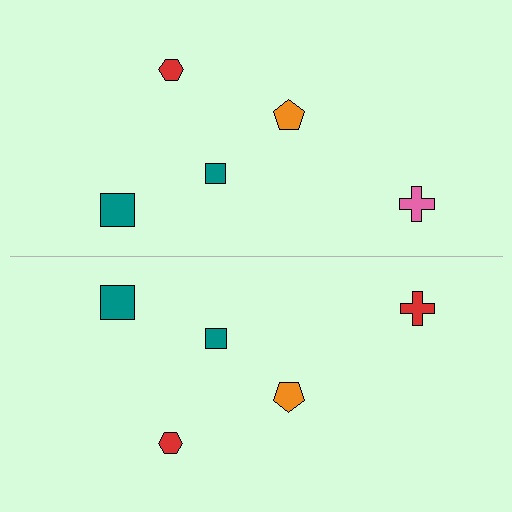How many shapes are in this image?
There are 10 shapes in this image.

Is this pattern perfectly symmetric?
No, the pattern is not perfectly symmetric. The red cross on the bottom side breaks the symmetry — its mirror counterpart is pink.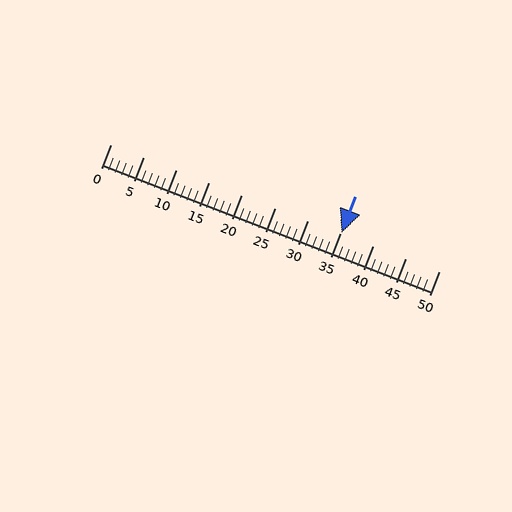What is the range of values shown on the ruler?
The ruler shows values from 0 to 50.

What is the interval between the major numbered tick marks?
The major tick marks are spaced 5 units apart.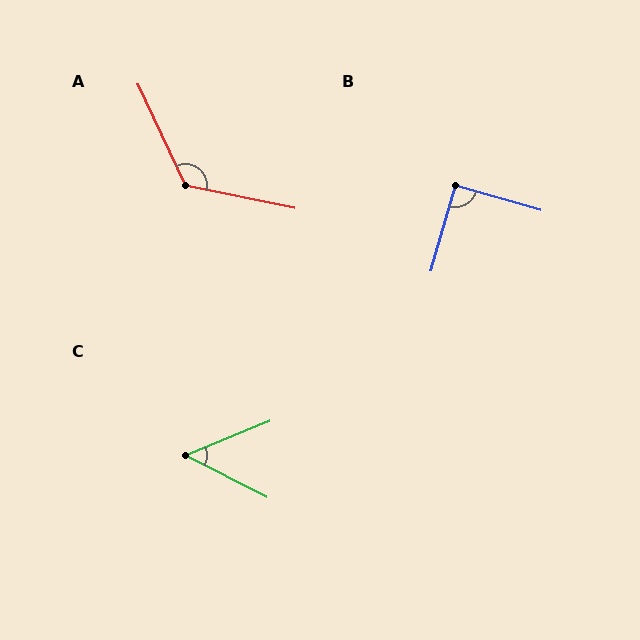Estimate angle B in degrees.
Approximately 90 degrees.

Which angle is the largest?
A, at approximately 127 degrees.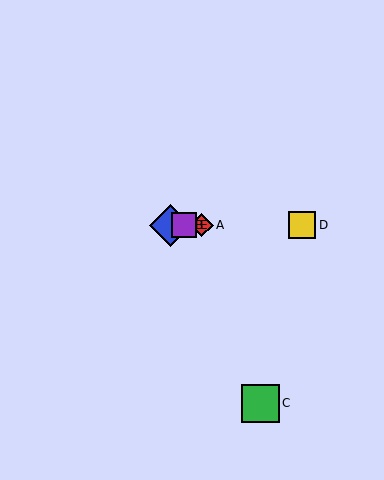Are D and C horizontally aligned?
No, D is at y≈225 and C is at y≈403.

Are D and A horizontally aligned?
Yes, both are at y≈225.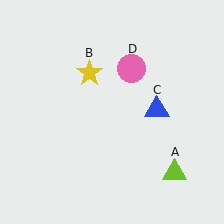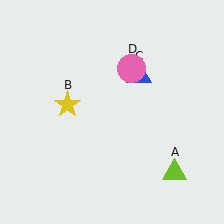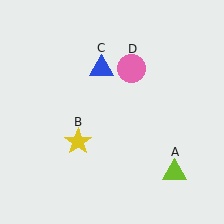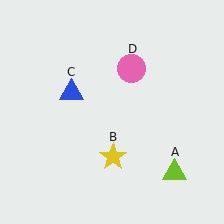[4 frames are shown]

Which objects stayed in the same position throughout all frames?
Lime triangle (object A) and pink circle (object D) remained stationary.